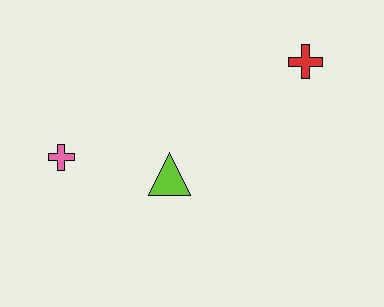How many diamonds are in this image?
There are no diamonds.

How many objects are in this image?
There are 3 objects.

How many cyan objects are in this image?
There are no cyan objects.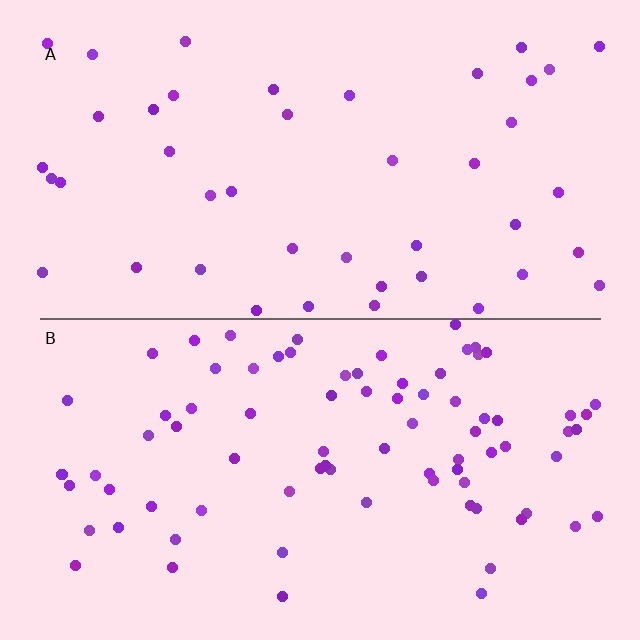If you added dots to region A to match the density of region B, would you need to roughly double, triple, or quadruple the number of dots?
Approximately double.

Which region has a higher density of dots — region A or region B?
B (the bottom).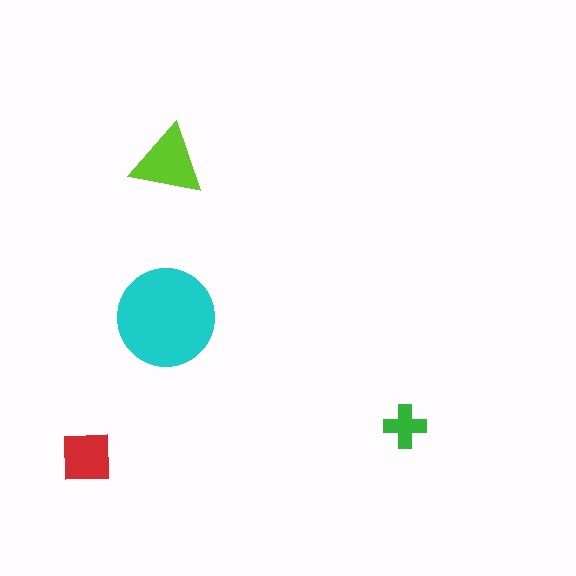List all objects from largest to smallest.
The cyan circle, the lime triangle, the red square, the green cross.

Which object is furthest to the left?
The red square is leftmost.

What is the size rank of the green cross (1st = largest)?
4th.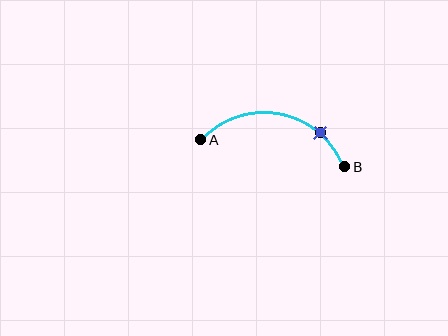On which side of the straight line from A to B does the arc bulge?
The arc bulges above the straight line connecting A and B.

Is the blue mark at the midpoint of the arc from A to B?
No. The blue mark lies on the arc but is closer to endpoint B. The arc midpoint would be at the point on the curve equidistant along the arc from both A and B.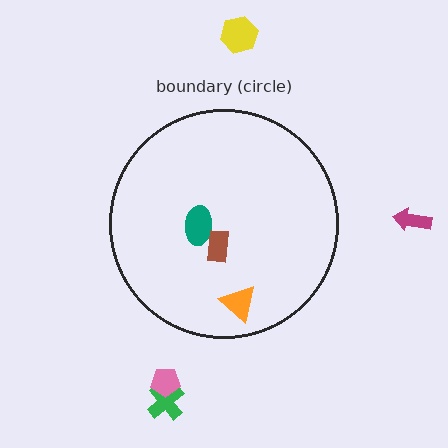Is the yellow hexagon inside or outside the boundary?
Outside.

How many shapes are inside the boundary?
3 inside, 4 outside.